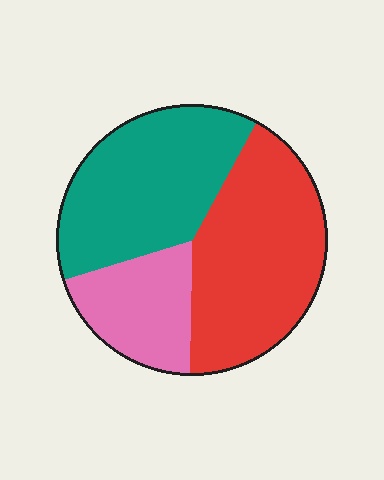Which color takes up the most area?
Red, at roughly 40%.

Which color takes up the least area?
Pink, at roughly 20%.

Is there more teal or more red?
Red.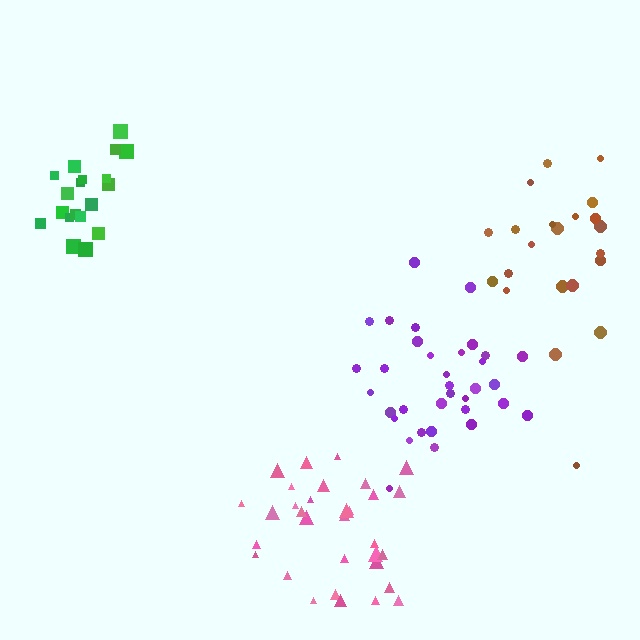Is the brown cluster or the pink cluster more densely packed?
Pink.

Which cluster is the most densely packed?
Green.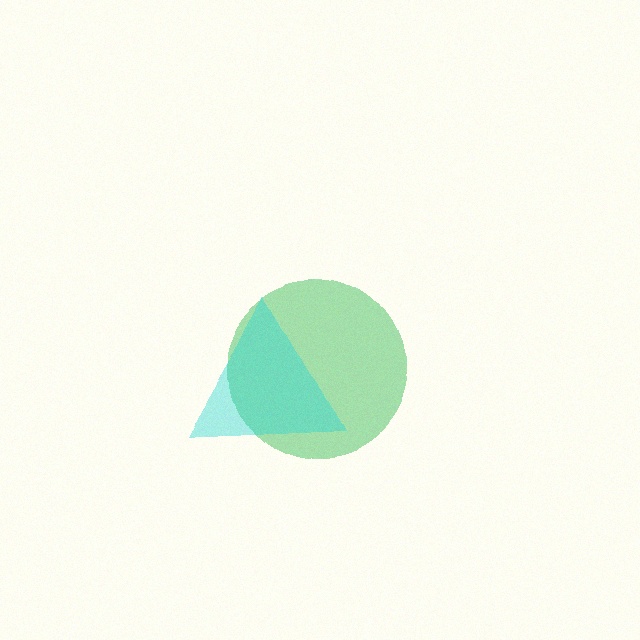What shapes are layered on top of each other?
The layered shapes are: a green circle, a cyan triangle.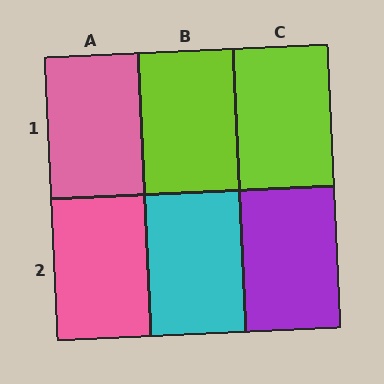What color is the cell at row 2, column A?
Pink.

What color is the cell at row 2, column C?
Purple.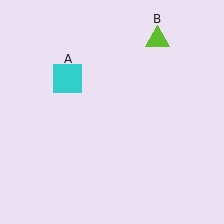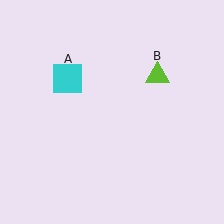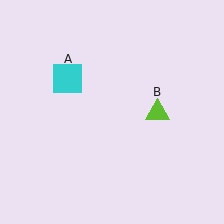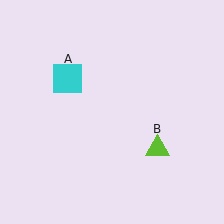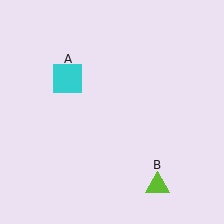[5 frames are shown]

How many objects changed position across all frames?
1 object changed position: lime triangle (object B).